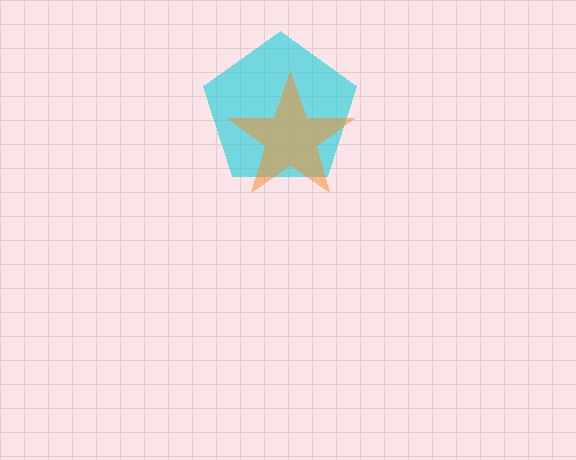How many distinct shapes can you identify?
There are 2 distinct shapes: a cyan pentagon, an orange star.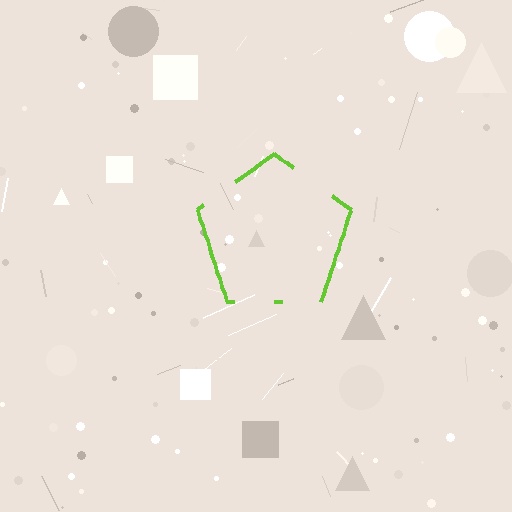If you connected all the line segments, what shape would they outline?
They would outline a pentagon.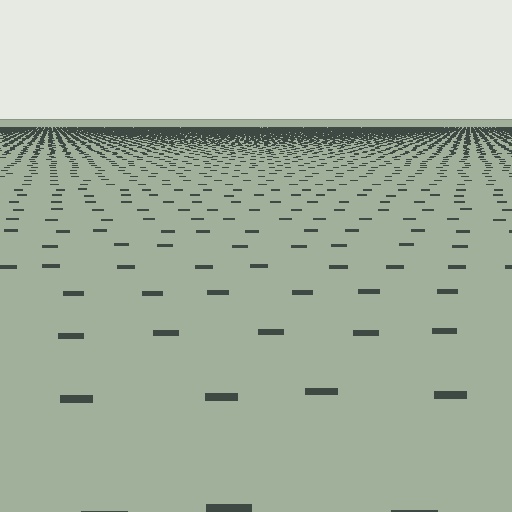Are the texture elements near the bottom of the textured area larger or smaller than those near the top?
Larger. Near the bottom, elements are closer to the viewer and appear at a bigger on-screen size.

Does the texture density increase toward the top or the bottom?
Density increases toward the top.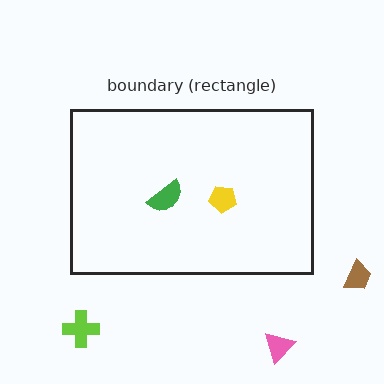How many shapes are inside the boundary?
2 inside, 3 outside.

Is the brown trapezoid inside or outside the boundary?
Outside.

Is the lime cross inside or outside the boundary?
Outside.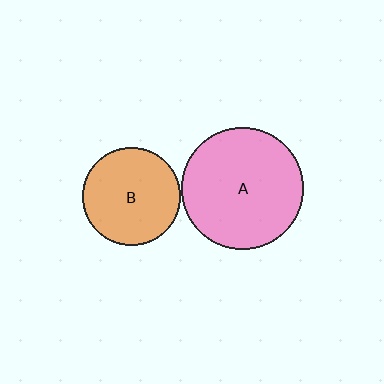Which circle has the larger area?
Circle A (pink).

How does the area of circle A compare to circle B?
Approximately 1.5 times.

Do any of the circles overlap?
No, none of the circles overlap.